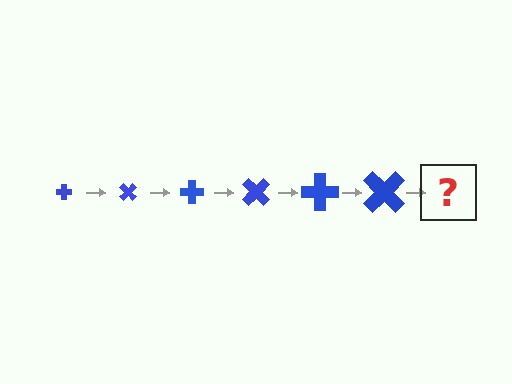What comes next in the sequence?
The next element should be a cross, larger than the previous one and rotated 270 degrees from the start.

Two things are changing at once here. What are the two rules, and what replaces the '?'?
The two rules are that the cross grows larger each step and it rotates 45 degrees each step. The '?' should be a cross, larger than the previous one and rotated 270 degrees from the start.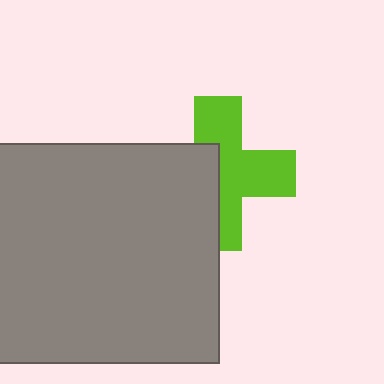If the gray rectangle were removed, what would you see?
You would see the complete lime cross.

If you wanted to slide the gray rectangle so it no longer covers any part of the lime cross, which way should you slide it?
Slide it left — that is the most direct way to separate the two shapes.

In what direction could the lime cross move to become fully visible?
The lime cross could move right. That would shift it out from behind the gray rectangle entirely.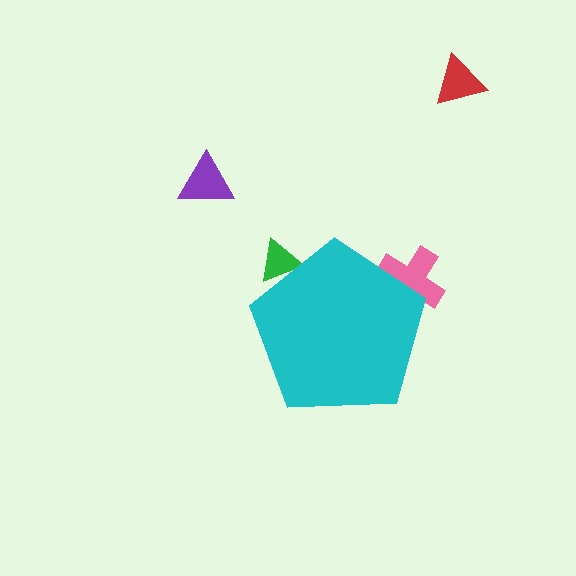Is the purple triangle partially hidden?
No, the purple triangle is fully visible.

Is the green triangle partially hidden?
Yes, the green triangle is partially hidden behind the cyan pentagon.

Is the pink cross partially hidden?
Yes, the pink cross is partially hidden behind the cyan pentagon.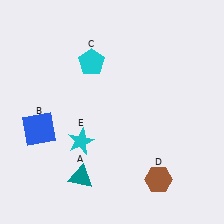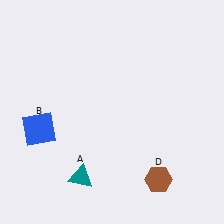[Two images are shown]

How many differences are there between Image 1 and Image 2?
There are 2 differences between the two images.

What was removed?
The cyan pentagon (C), the cyan star (E) were removed in Image 2.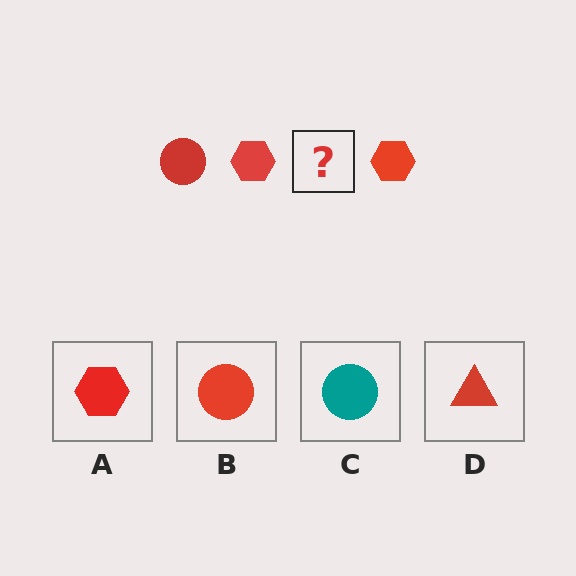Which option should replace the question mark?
Option B.